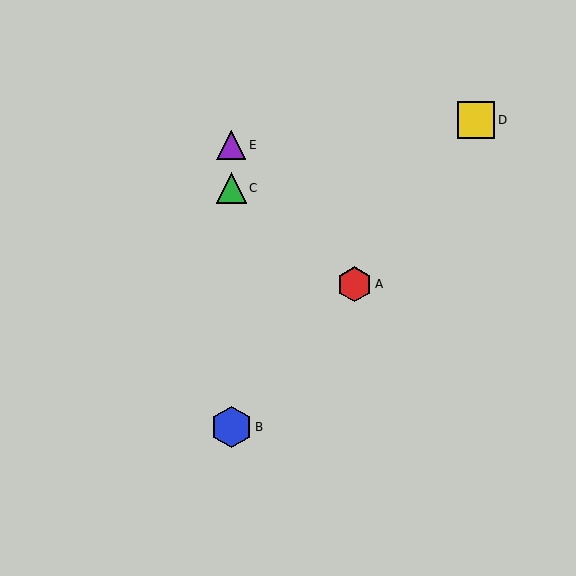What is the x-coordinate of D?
Object D is at x≈476.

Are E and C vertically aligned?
Yes, both are at x≈231.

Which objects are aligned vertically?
Objects B, C, E are aligned vertically.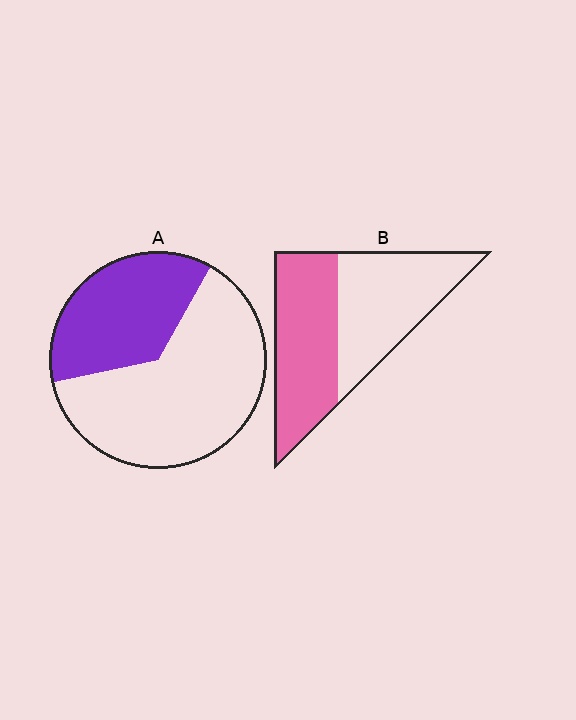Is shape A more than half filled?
No.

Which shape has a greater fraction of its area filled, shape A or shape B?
Shape B.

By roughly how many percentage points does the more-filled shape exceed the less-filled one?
By roughly 15 percentage points (B over A).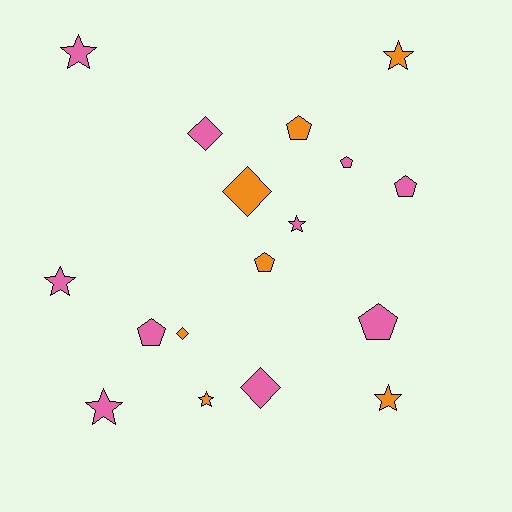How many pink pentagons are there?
There are 4 pink pentagons.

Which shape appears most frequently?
Star, with 7 objects.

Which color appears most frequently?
Pink, with 10 objects.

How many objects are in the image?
There are 17 objects.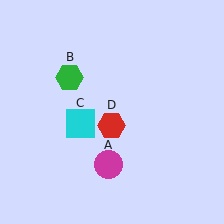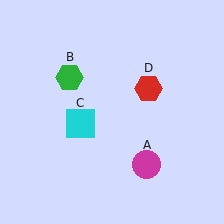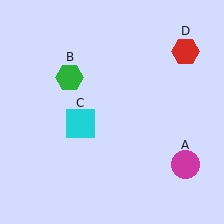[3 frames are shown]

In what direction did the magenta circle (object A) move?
The magenta circle (object A) moved right.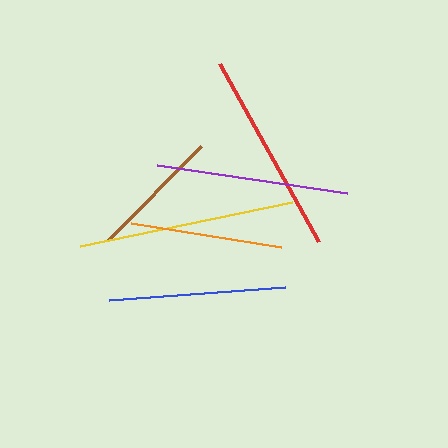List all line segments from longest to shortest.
From longest to shortest: yellow, red, purple, blue, orange, brown.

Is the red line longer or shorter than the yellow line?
The yellow line is longer than the red line.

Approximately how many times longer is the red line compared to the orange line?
The red line is approximately 1.3 times the length of the orange line.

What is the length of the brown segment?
The brown segment is approximately 132 pixels long.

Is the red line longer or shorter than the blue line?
The red line is longer than the blue line.